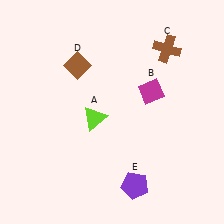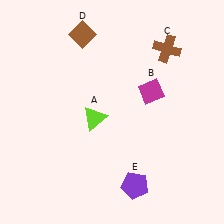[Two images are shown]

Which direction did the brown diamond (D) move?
The brown diamond (D) moved up.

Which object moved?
The brown diamond (D) moved up.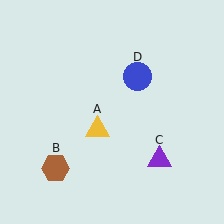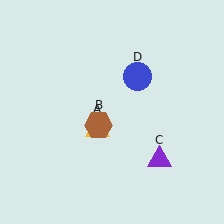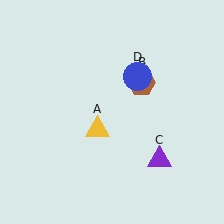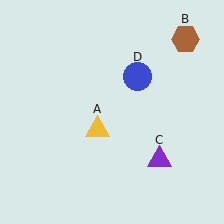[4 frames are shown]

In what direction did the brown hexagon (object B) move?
The brown hexagon (object B) moved up and to the right.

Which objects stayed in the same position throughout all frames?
Yellow triangle (object A) and purple triangle (object C) and blue circle (object D) remained stationary.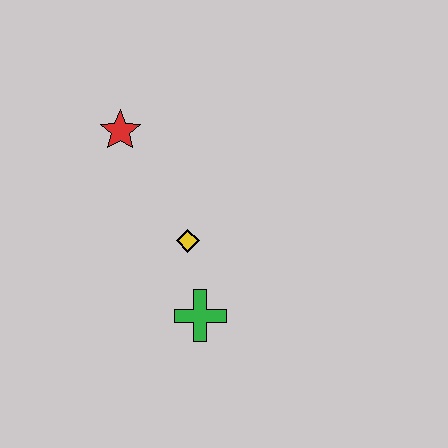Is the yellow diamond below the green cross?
No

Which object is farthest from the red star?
The green cross is farthest from the red star.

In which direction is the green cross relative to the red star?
The green cross is below the red star.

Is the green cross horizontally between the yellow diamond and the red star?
No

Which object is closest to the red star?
The yellow diamond is closest to the red star.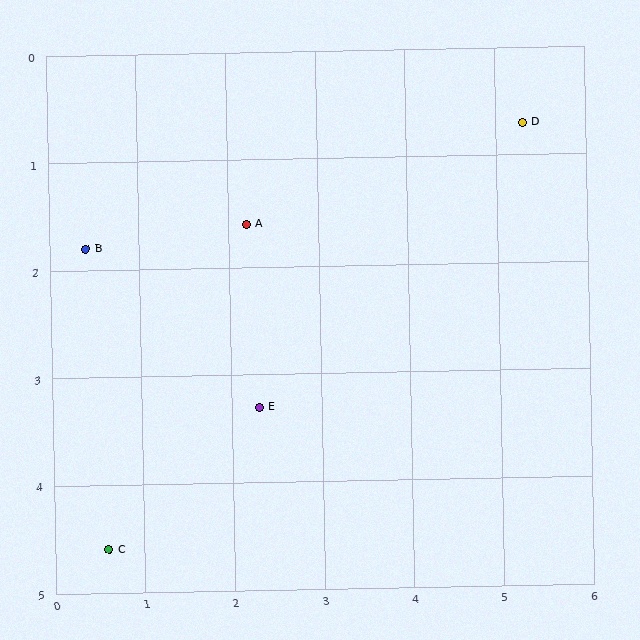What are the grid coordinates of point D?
Point D is at approximately (5.3, 0.7).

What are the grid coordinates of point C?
Point C is at approximately (0.6, 4.6).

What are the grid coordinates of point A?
Point A is at approximately (2.2, 1.6).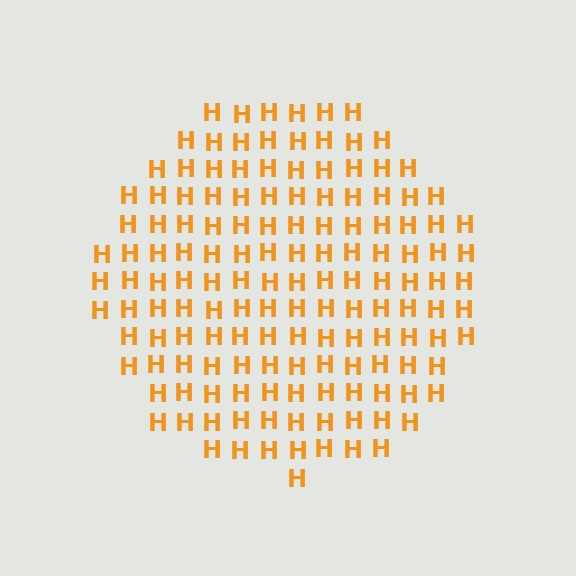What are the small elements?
The small elements are letter H's.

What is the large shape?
The large shape is a circle.